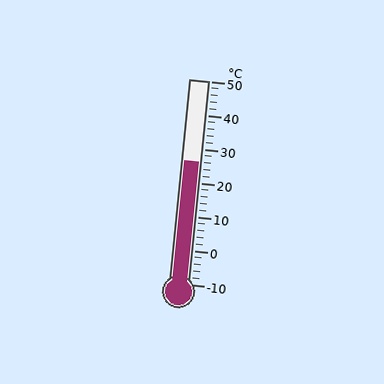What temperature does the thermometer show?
The thermometer shows approximately 26°C.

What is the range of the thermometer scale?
The thermometer scale ranges from -10°C to 50°C.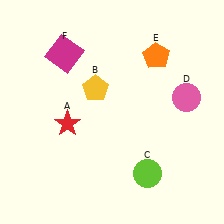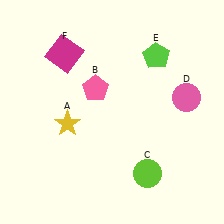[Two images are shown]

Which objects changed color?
A changed from red to yellow. B changed from yellow to pink. E changed from orange to lime.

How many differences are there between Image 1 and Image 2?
There are 3 differences between the two images.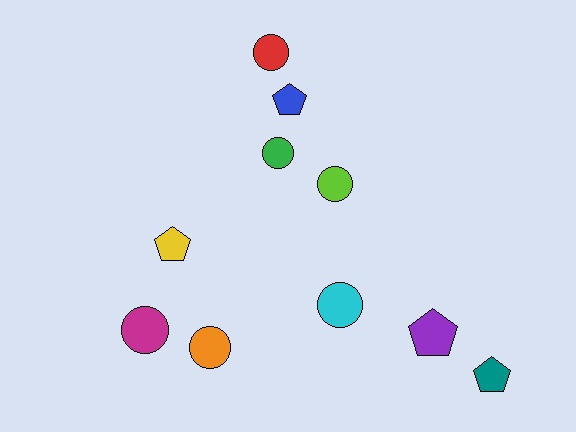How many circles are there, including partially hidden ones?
There are 6 circles.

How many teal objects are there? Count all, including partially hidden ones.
There is 1 teal object.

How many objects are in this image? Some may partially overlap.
There are 10 objects.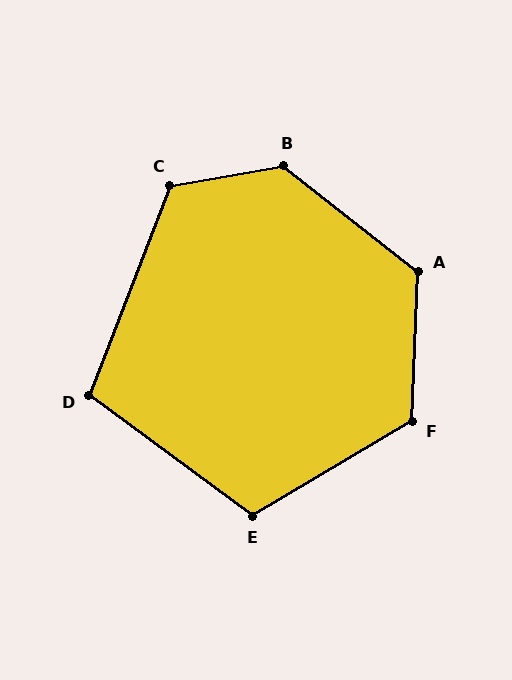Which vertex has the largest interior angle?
B, at approximately 132 degrees.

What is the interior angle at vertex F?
Approximately 123 degrees (obtuse).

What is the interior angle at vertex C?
Approximately 121 degrees (obtuse).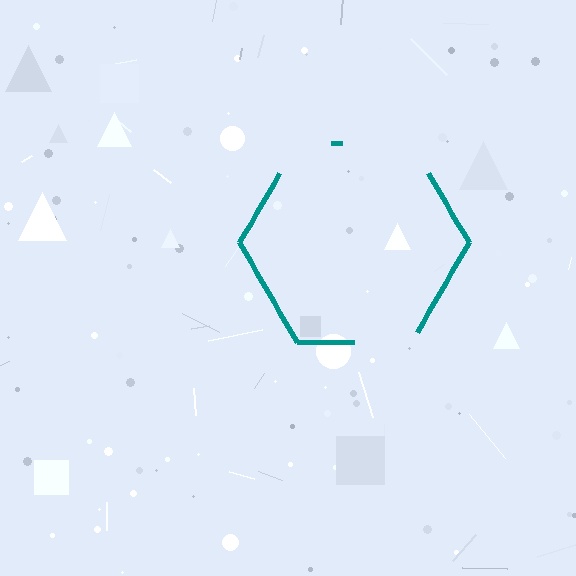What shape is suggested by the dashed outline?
The dashed outline suggests a hexagon.